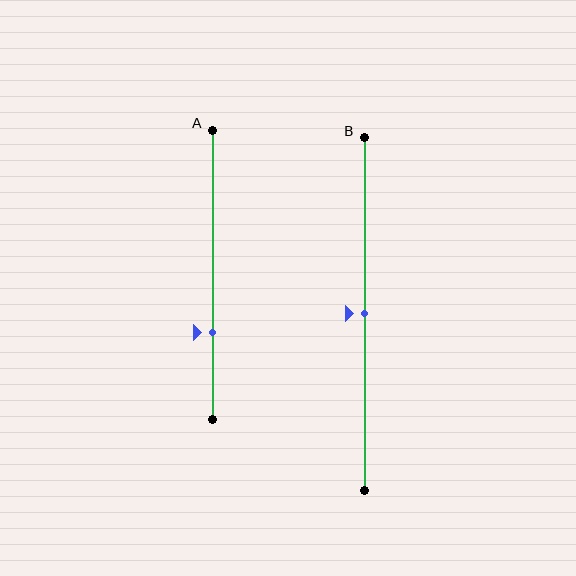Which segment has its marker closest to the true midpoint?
Segment B has its marker closest to the true midpoint.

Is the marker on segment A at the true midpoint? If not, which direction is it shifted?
No, the marker on segment A is shifted downward by about 20% of the segment length.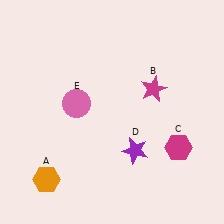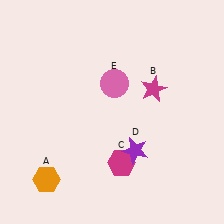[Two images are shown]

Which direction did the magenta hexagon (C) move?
The magenta hexagon (C) moved left.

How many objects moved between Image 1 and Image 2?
2 objects moved between the two images.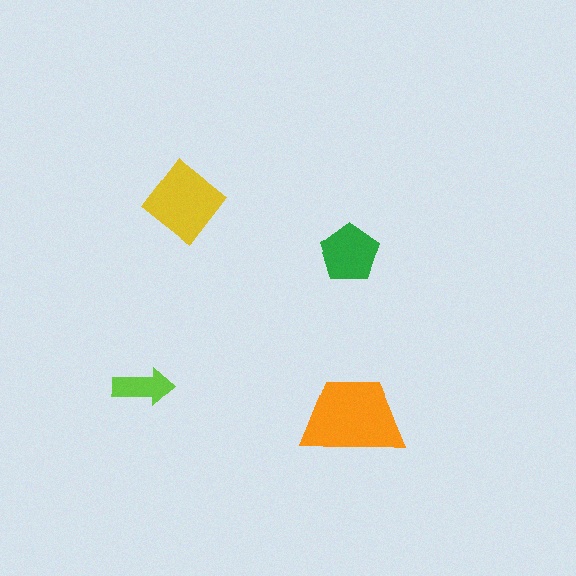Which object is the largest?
The orange trapezoid.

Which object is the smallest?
The lime arrow.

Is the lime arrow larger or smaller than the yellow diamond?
Smaller.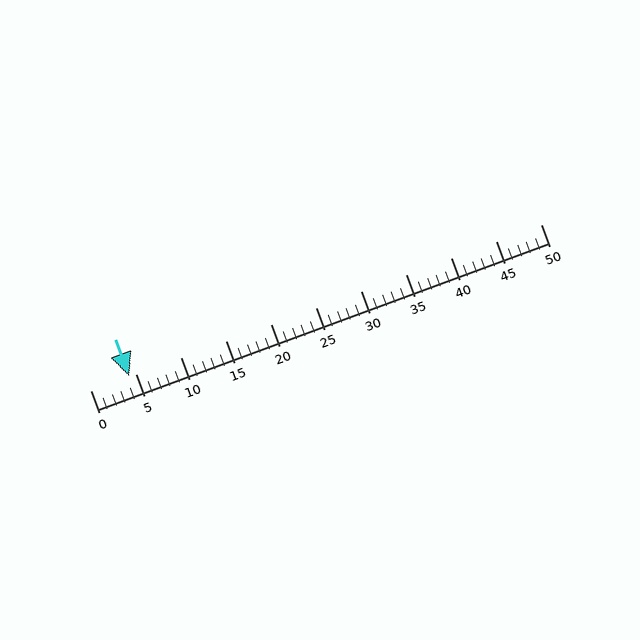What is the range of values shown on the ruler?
The ruler shows values from 0 to 50.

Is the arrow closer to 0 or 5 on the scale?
The arrow is closer to 5.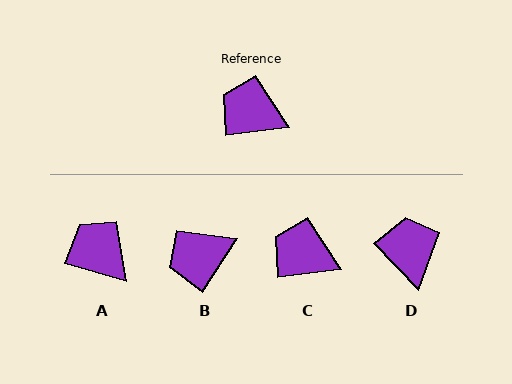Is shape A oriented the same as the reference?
No, it is off by about 24 degrees.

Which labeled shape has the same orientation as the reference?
C.